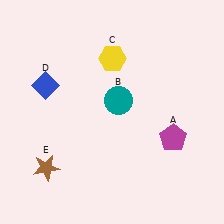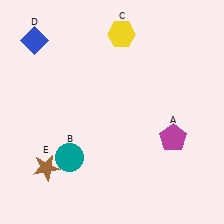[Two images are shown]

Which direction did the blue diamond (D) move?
The blue diamond (D) moved up.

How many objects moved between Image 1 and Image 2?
3 objects moved between the two images.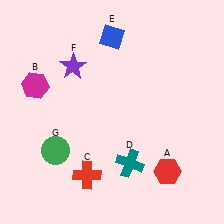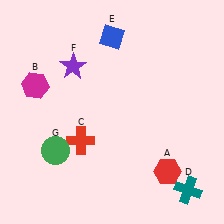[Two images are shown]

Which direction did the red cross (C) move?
The red cross (C) moved up.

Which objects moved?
The objects that moved are: the red cross (C), the teal cross (D).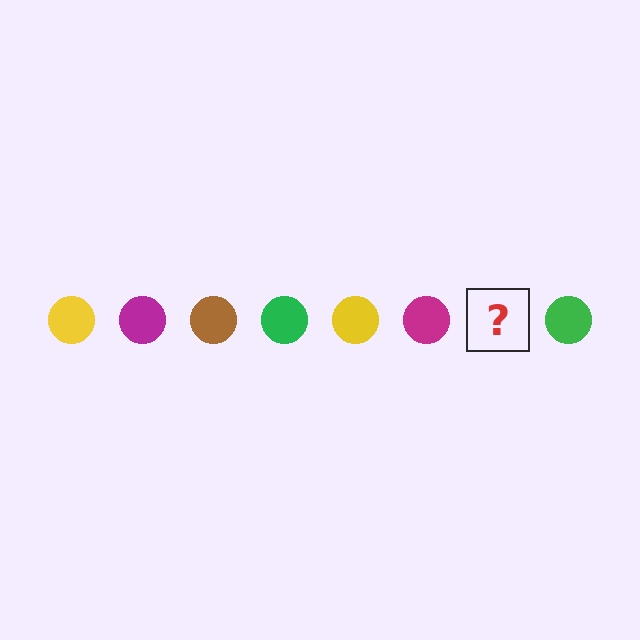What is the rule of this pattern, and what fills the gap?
The rule is that the pattern cycles through yellow, magenta, brown, green circles. The gap should be filled with a brown circle.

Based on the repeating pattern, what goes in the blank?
The blank should be a brown circle.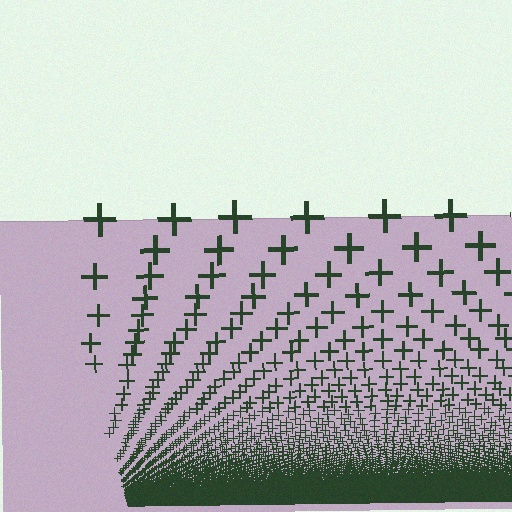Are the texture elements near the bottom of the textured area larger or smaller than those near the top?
Smaller. The gradient is inverted — elements near the bottom are smaller and denser.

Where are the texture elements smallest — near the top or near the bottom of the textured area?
Near the bottom.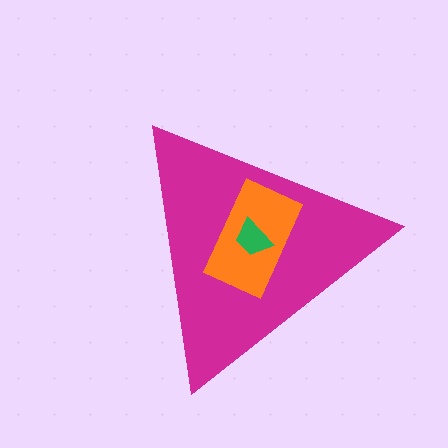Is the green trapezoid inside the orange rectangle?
Yes.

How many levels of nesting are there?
3.